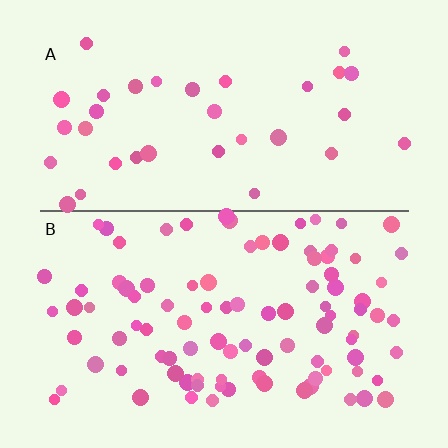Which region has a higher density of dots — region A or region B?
B (the bottom).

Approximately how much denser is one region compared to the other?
Approximately 2.8× — region B over region A.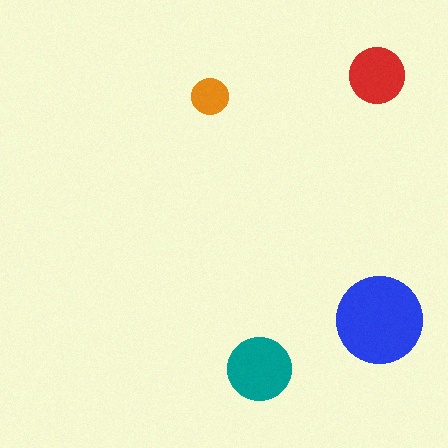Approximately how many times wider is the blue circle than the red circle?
About 1.5 times wider.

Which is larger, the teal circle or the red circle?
The teal one.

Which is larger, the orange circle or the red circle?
The red one.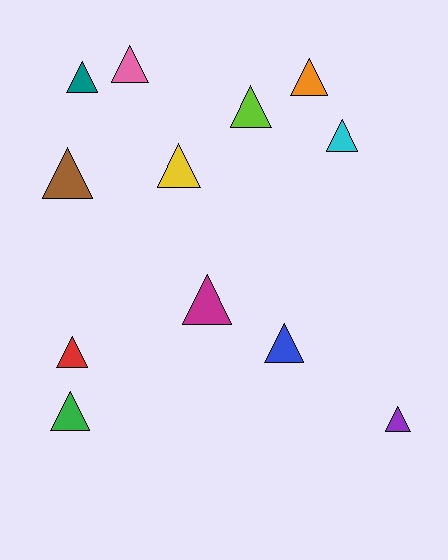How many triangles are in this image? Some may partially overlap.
There are 12 triangles.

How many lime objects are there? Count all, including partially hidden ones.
There is 1 lime object.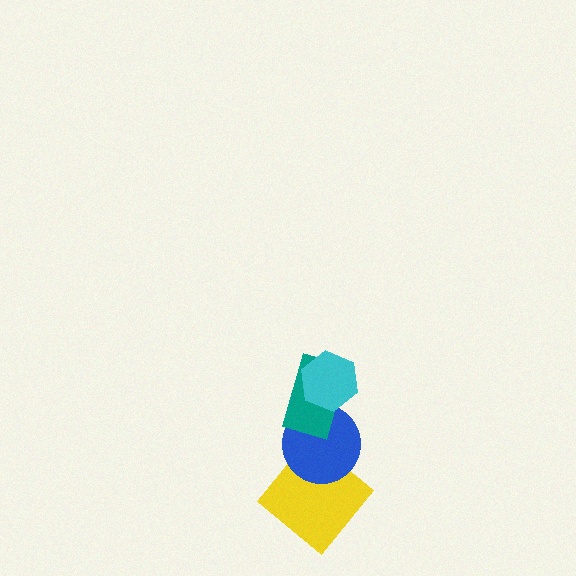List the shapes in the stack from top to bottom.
From top to bottom: the cyan hexagon, the teal rectangle, the blue circle, the yellow diamond.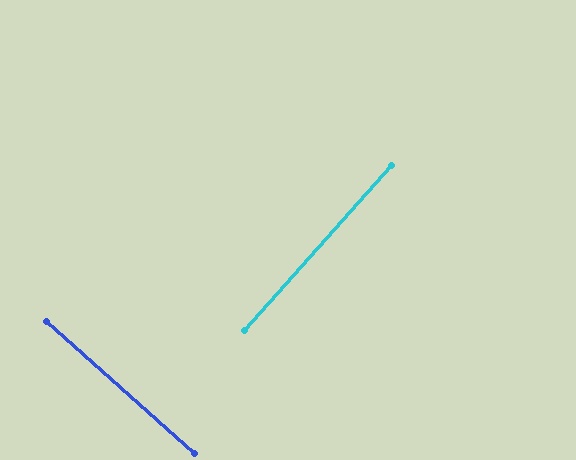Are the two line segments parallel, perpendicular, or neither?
Perpendicular — they meet at approximately 90°.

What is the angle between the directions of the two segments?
Approximately 90 degrees.